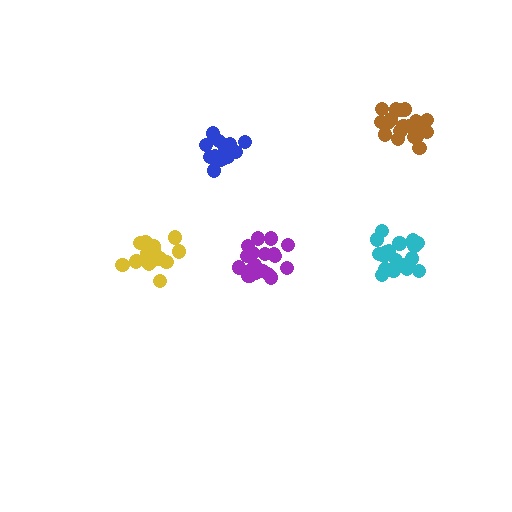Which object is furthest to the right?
The brown cluster is rightmost.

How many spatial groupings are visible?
There are 5 spatial groupings.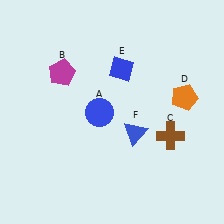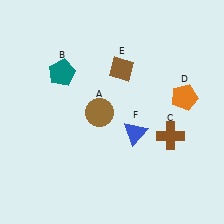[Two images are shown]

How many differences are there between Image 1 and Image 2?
There are 3 differences between the two images.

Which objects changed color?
A changed from blue to brown. B changed from magenta to teal. E changed from blue to brown.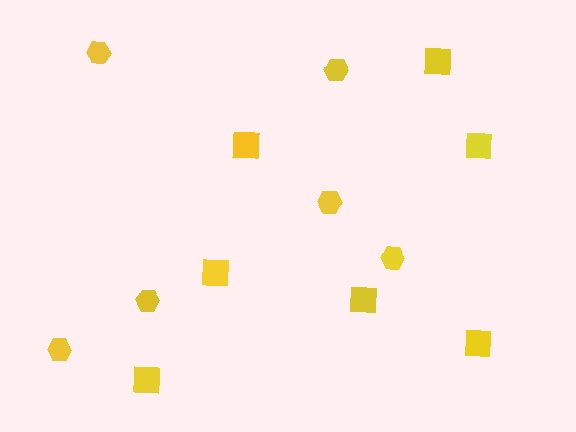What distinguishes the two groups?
There are 2 groups: one group of squares (7) and one group of hexagons (6).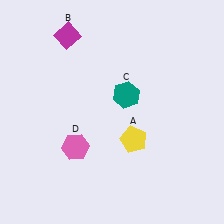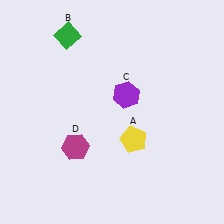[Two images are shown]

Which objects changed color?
B changed from magenta to green. C changed from teal to purple. D changed from pink to magenta.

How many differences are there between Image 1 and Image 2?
There are 3 differences between the two images.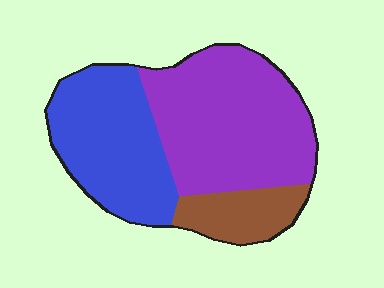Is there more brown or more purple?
Purple.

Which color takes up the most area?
Purple, at roughly 50%.